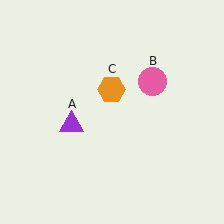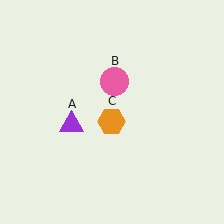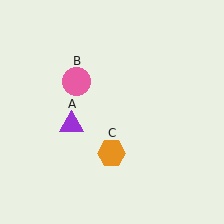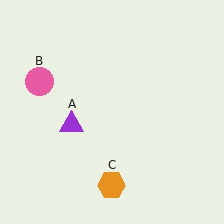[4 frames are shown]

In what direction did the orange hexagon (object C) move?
The orange hexagon (object C) moved down.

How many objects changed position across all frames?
2 objects changed position: pink circle (object B), orange hexagon (object C).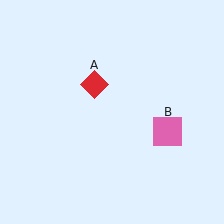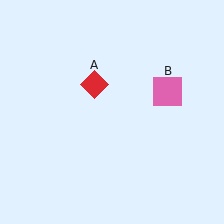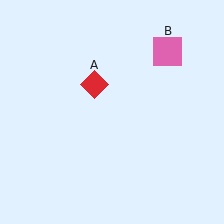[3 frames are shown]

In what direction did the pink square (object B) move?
The pink square (object B) moved up.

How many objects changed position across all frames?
1 object changed position: pink square (object B).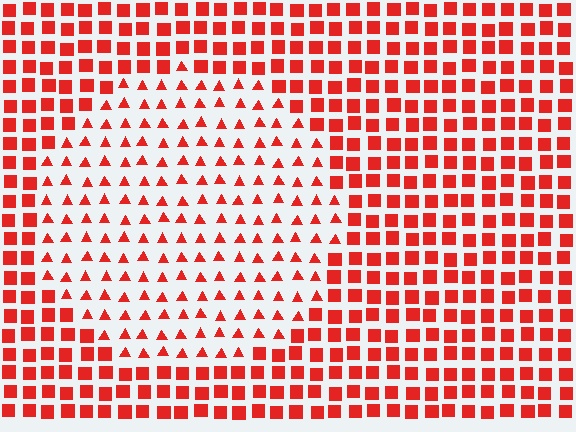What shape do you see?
I see a circle.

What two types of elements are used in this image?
The image uses triangles inside the circle region and squares outside it.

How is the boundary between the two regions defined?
The boundary is defined by a change in element shape: triangles inside vs. squares outside. All elements share the same color and spacing.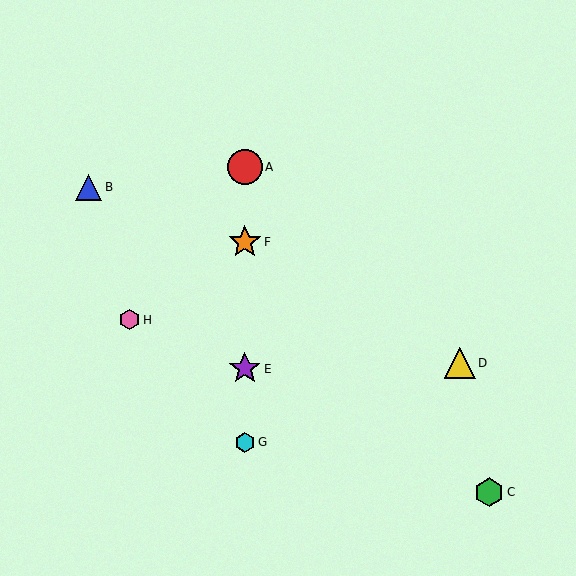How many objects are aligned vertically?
4 objects (A, E, F, G) are aligned vertically.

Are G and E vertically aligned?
Yes, both are at x≈245.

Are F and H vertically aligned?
No, F is at x≈245 and H is at x≈129.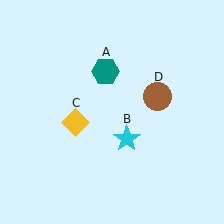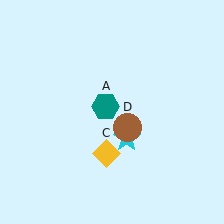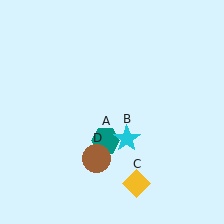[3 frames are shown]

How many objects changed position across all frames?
3 objects changed position: teal hexagon (object A), yellow diamond (object C), brown circle (object D).